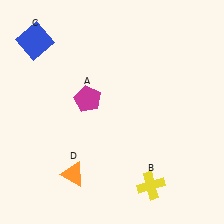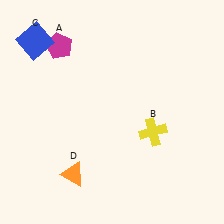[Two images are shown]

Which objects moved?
The objects that moved are: the magenta pentagon (A), the yellow cross (B).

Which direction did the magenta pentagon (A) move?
The magenta pentagon (A) moved up.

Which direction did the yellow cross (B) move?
The yellow cross (B) moved up.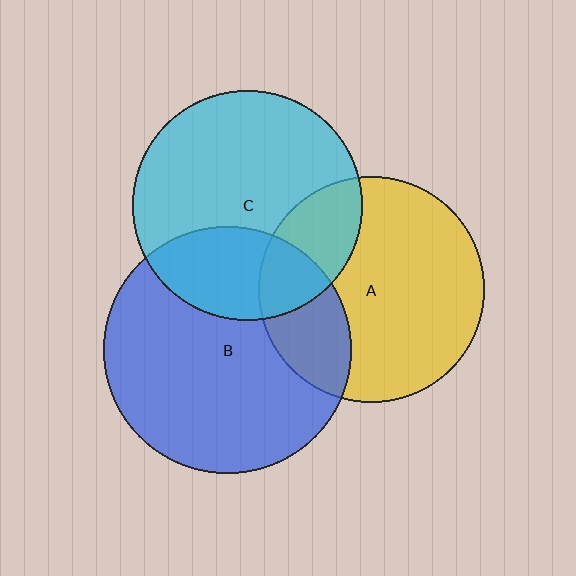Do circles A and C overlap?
Yes.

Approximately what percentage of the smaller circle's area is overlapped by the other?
Approximately 25%.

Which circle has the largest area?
Circle B (blue).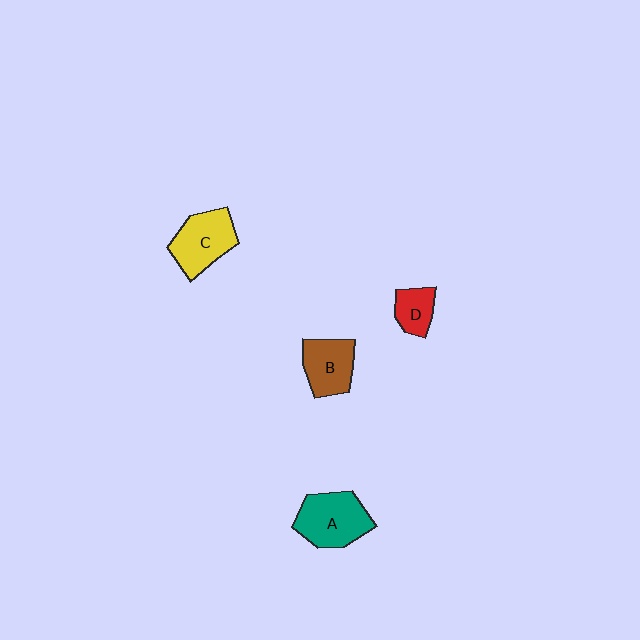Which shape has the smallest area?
Shape D (red).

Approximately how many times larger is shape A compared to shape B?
Approximately 1.3 times.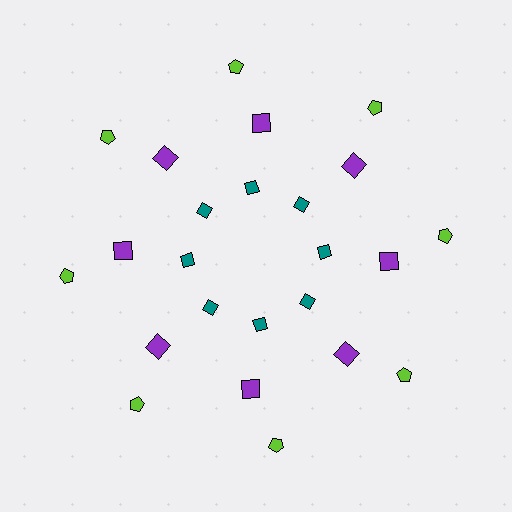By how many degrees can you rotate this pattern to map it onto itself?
The pattern maps onto itself every 45 degrees of rotation.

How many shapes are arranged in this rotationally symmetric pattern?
There are 24 shapes, arranged in 8 groups of 3.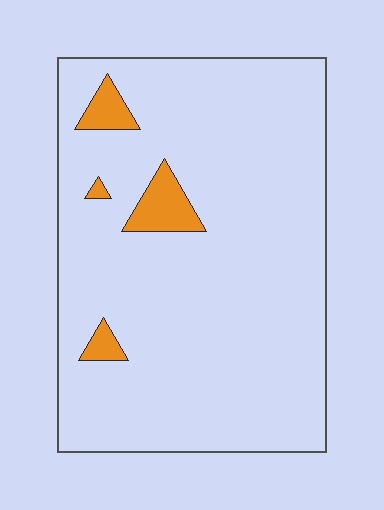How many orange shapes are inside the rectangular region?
4.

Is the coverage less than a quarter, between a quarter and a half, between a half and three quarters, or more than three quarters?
Less than a quarter.